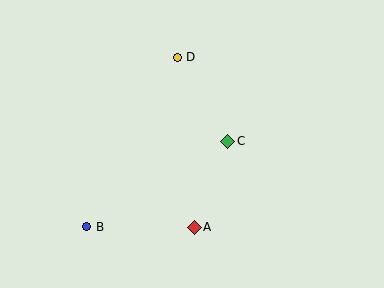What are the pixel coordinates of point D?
Point D is at (177, 57).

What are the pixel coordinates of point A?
Point A is at (194, 227).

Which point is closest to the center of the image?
Point C at (228, 141) is closest to the center.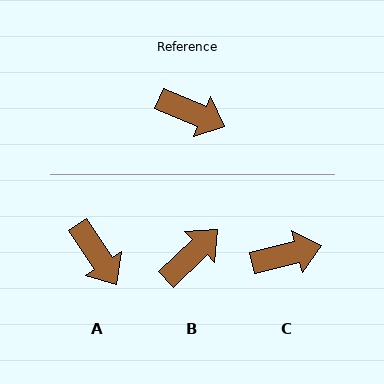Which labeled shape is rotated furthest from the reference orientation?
B, about 67 degrees away.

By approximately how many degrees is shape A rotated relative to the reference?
Approximately 34 degrees clockwise.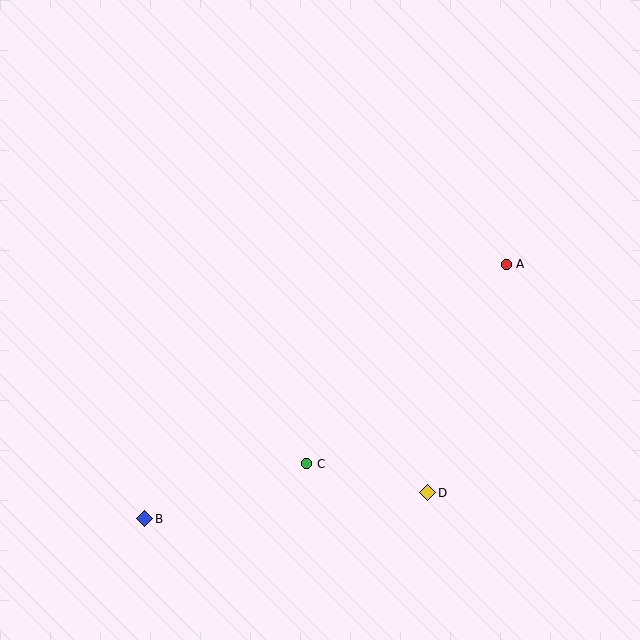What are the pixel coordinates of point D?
Point D is at (428, 493).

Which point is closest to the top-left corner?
Point B is closest to the top-left corner.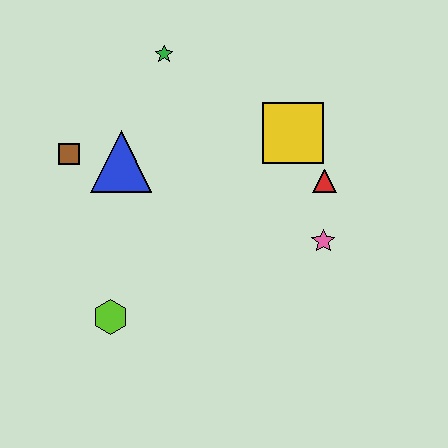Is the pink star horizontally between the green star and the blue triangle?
No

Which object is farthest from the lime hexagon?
The green star is farthest from the lime hexagon.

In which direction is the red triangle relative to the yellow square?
The red triangle is below the yellow square.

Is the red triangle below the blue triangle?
Yes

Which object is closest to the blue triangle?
The brown square is closest to the blue triangle.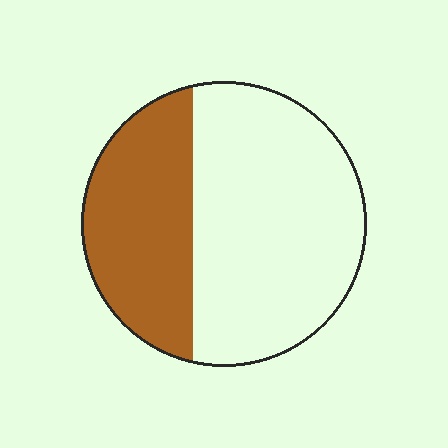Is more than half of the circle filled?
No.